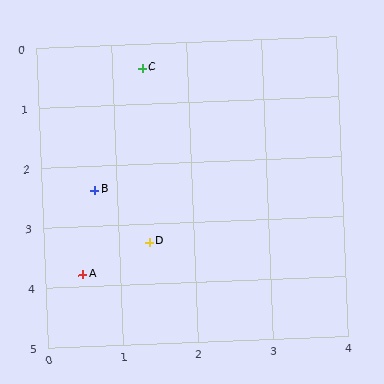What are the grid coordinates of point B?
Point B is at approximately (0.7, 2.4).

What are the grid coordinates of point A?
Point A is at approximately (0.5, 3.8).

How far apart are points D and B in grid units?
Points D and B are about 1.1 grid units apart.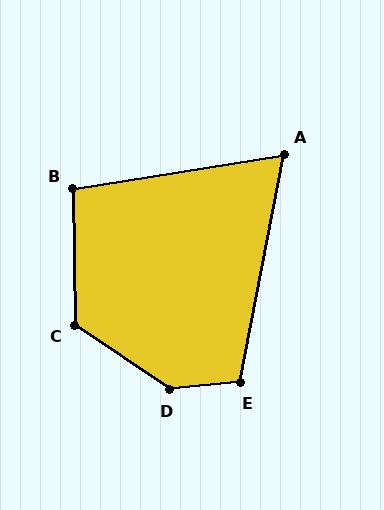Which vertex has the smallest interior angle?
A, at approximately 70 degrees.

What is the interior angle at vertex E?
Approximately 107 degrees (obtuse).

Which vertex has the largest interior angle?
D, at approximately 140 degrees.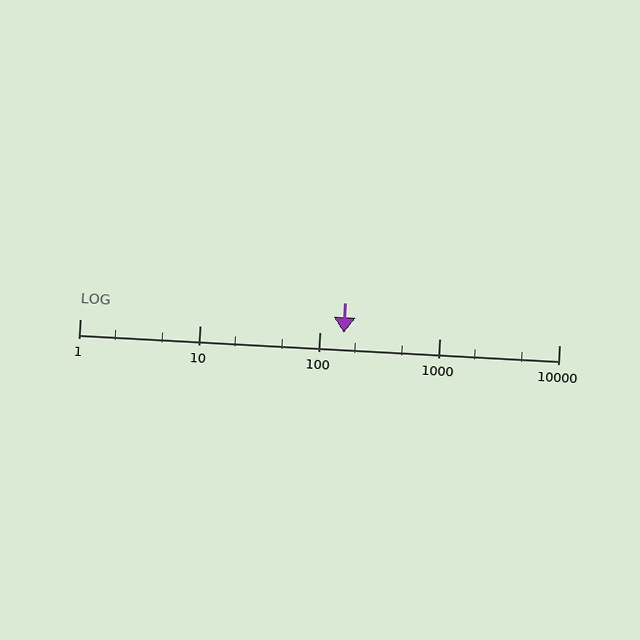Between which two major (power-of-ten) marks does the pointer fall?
The pointer is between 100 and 1000.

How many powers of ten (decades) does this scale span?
The scale spans 4 decades, from 1 to 10000.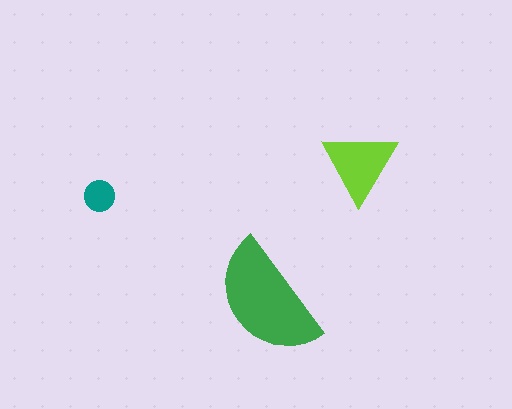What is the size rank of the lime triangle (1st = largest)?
2nd.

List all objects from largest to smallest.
The green semicircle, the lime triangle, the teal circle.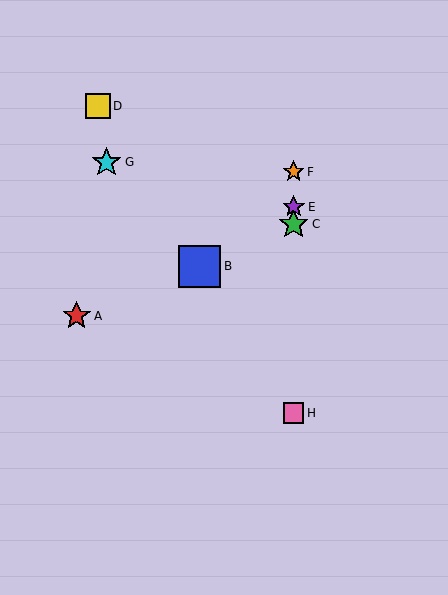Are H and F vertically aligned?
Yes, both are at x≈294.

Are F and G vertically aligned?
No, F is at x≈294 and G is at x≈107.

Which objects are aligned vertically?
Objects C, E, F, H are aligned vertically.